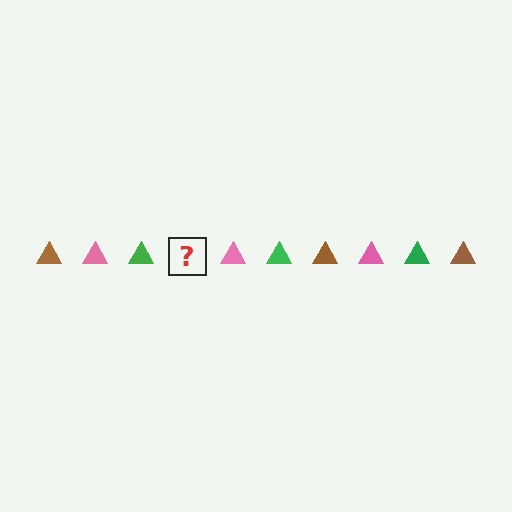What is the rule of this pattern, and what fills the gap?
The rule is that the pattern cycles through brown, pink, green triangles. The gap should be filled with a brown triangle.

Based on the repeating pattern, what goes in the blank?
The blank should be a brown triangle.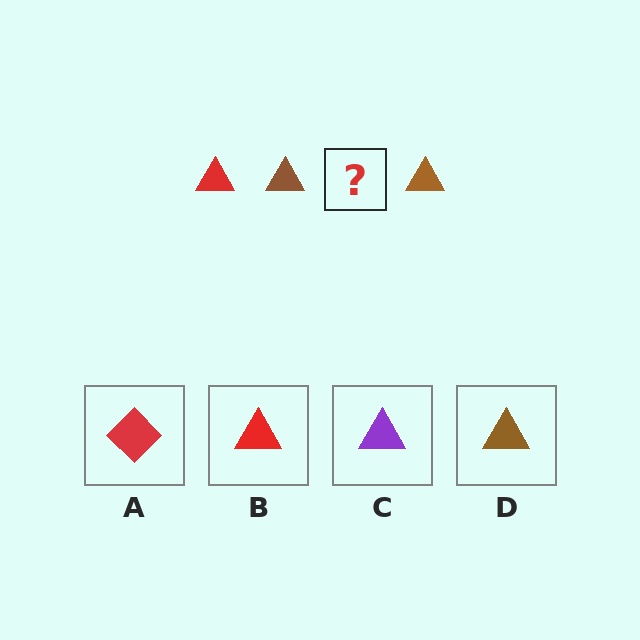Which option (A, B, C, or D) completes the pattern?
B.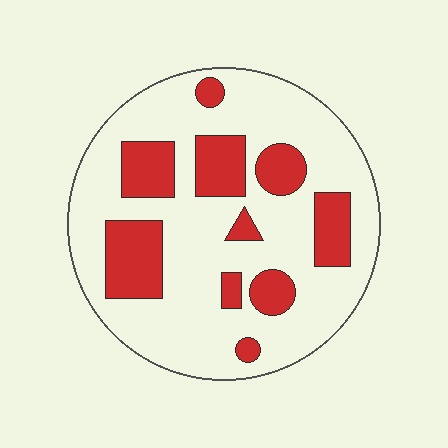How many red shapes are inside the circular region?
10.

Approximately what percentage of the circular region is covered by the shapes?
Approximately 25%.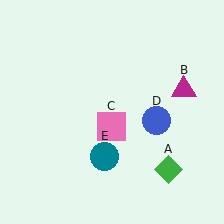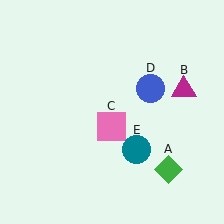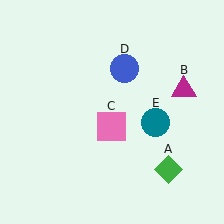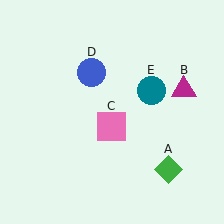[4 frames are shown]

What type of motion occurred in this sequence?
The blue circle (object D), teal circle (object E) rotated counterclockwise around the center of the scene.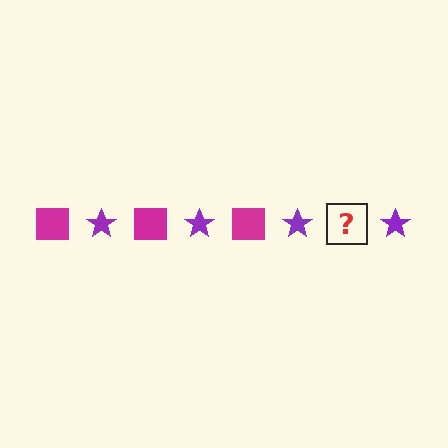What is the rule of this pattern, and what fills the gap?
The rule is that the pattern alternates between magenta square and purple star. The gap should be filled with a magenta square.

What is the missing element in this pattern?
The missing element is a magenta square.